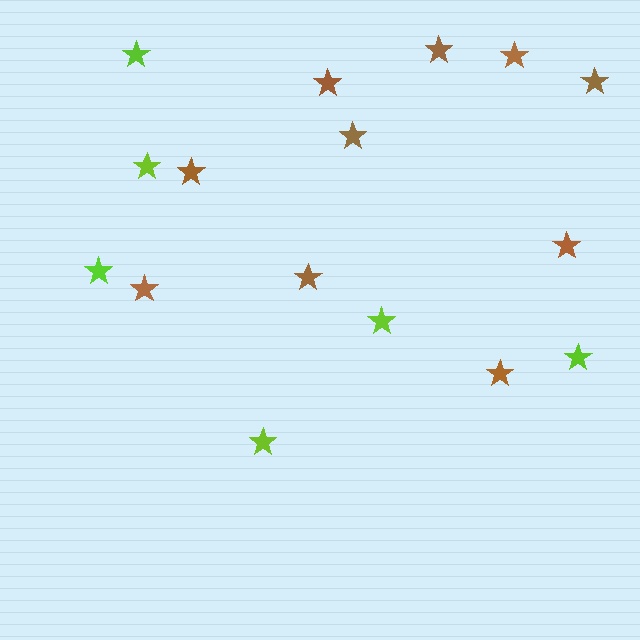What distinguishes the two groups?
There are 2 groups: one group of brown stars (10) and one group of lime stars (6).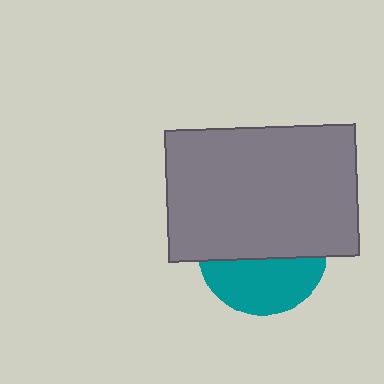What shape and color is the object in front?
The object in front is a gray rectangle.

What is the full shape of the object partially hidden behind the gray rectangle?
The partially hidden object is a teal circle.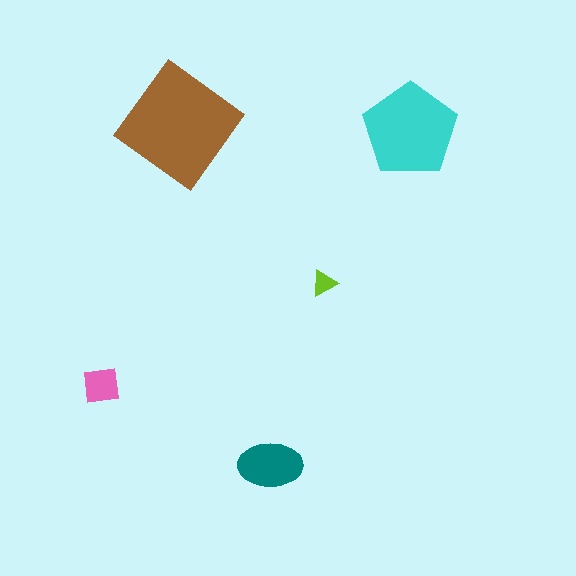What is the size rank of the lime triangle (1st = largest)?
5th.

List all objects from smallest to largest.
The lime triangle, the pink square, the teal ellipse, the cyan pentagon, the brown diamond.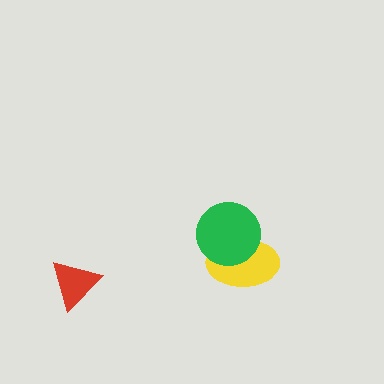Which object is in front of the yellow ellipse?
The green circle is in front of the yellow ellipse.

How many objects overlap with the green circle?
1 object overlaps with the green circle.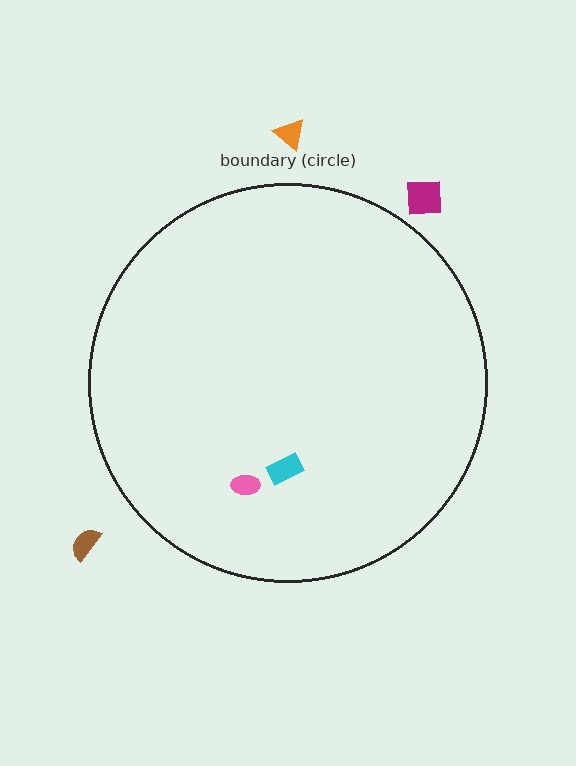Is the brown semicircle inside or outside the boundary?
Outside.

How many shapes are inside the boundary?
2 inside, 3 outside.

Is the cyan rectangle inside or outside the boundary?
Inside.